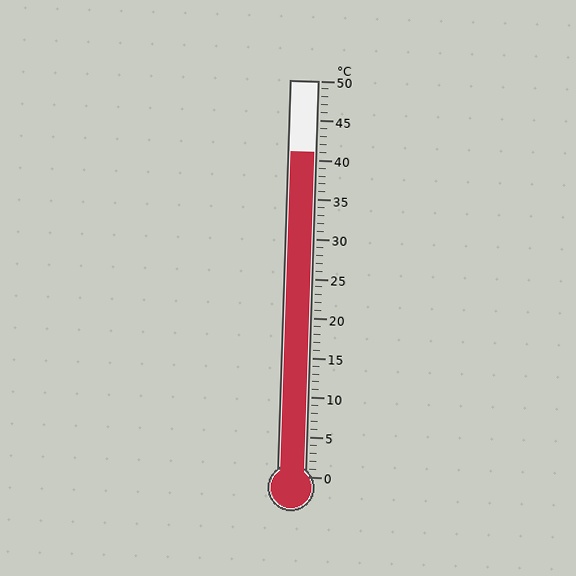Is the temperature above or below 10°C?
The temperature is above 10°C.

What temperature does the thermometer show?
The thermometer shows approximately 41°C.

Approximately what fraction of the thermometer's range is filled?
The thermometer is filled to approximately 80% of its range.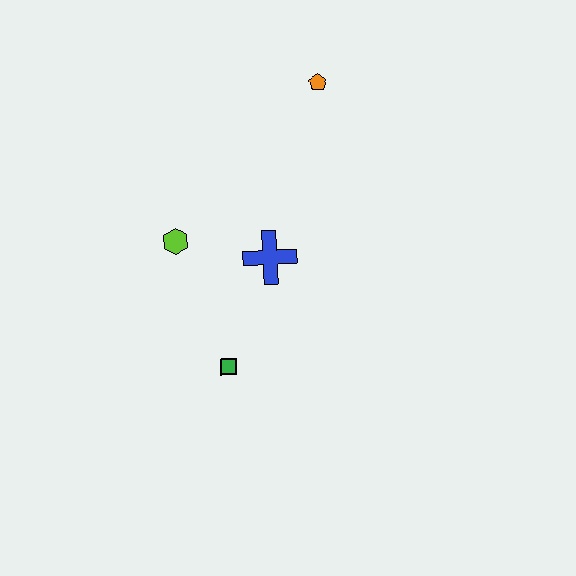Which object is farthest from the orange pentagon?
The green square is farthest from the orange pentagon.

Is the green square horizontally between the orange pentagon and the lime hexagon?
Yes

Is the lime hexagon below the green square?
No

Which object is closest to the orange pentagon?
The blue cross is closest to the orange pentagon.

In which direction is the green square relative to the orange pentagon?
The green square is below the orange pentagon.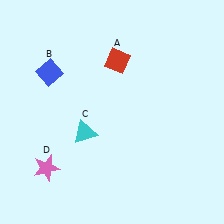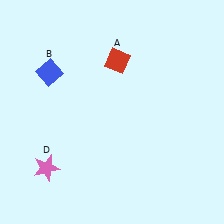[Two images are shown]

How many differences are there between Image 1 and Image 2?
There is 1 difference between the two images.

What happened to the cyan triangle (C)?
The cyan triangle (C) was removed in Image 2. It was in the bottom-left area of Image 1.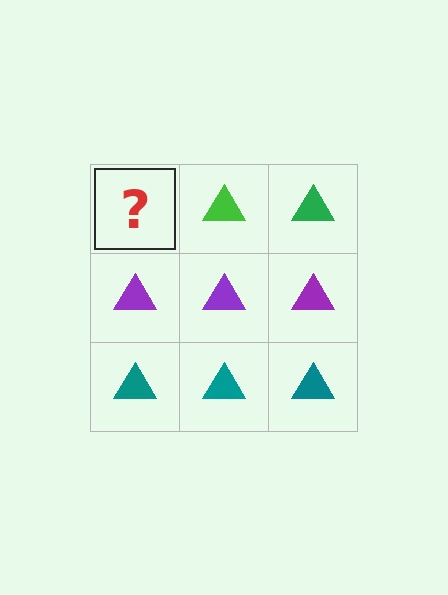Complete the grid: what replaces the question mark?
The question mark should be replaced with a green triangle.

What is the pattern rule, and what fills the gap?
The rule is that each row has a consistent color. The gap should be filled with a green triangle.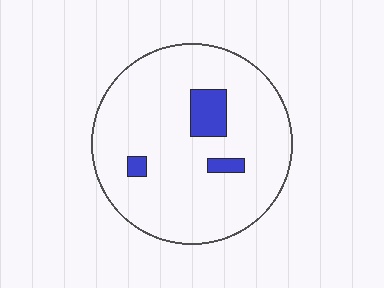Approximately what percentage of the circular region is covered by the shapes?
Approximately 10%.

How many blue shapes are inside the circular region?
3.